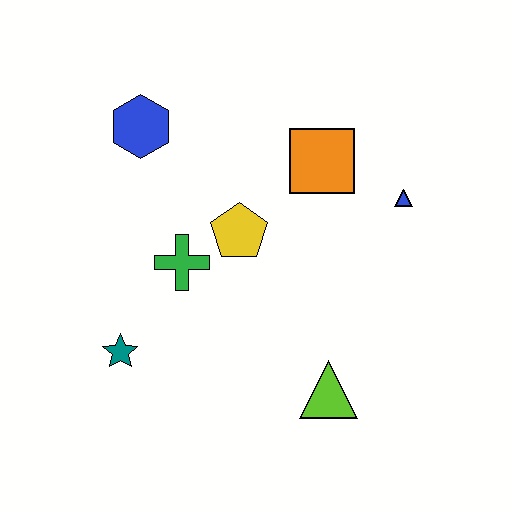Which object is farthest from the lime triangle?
The blue hexagon is farthest from the lime triangle.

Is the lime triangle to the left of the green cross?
No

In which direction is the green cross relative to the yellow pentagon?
The green cross is to the left of the yellow pentagon.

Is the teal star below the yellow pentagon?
Yes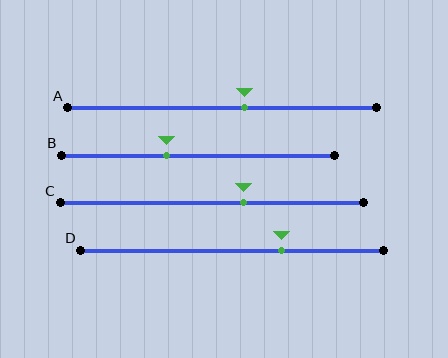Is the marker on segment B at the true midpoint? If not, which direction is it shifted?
No, the marker on segment B is shifted to the left by about 12% of the segment length.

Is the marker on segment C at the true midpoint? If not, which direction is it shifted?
No, the marker on segment C is shifted to the right by about 10% of the segment length.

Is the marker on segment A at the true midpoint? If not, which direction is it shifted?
No, the marker on segment A is shifted to the right by about 7% of the segment length.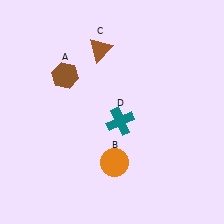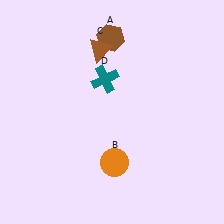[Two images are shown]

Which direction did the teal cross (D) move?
The teal cross (D) moved up.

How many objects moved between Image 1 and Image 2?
2 objects moved between the two images.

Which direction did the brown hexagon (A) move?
The brown hexagon (A) moved right.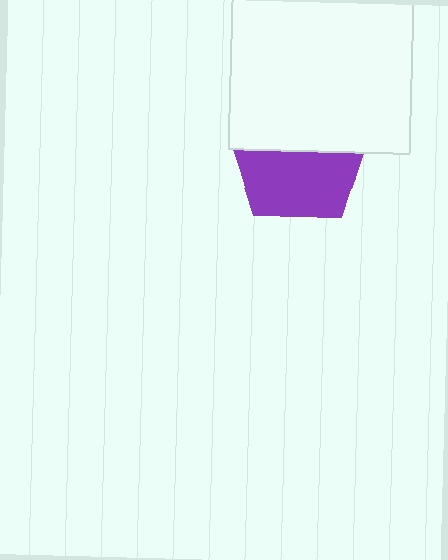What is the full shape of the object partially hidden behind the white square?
The partially hidden object is a purple pentagon.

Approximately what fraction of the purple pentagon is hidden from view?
Roughly 46% of the purple pentagon is hidden behind the white square.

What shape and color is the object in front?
The object in front is a white square.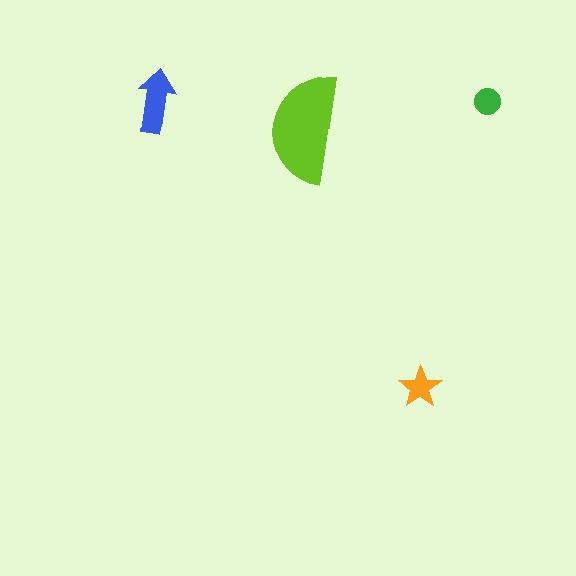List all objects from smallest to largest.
The green circle, the orange star, the blue arrow, the lime semicircle.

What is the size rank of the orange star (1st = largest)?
3rd.